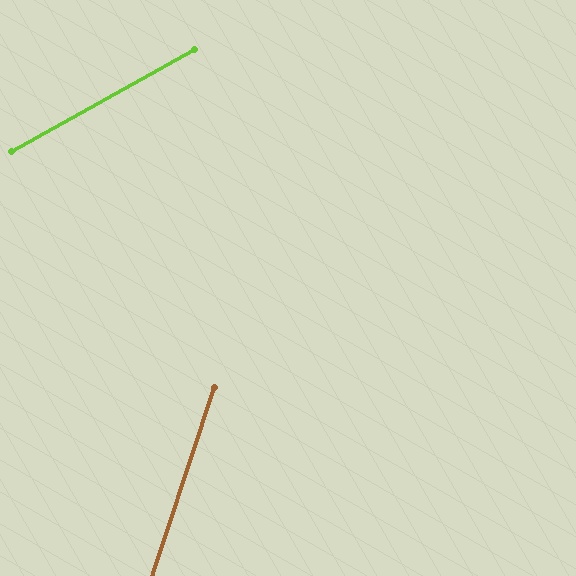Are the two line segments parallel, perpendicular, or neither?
Neither parallel nor perpendicular — they differ by about 43°.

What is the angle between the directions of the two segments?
Approximately 43 degrees.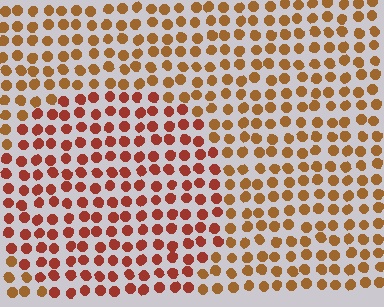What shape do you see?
I see a circle.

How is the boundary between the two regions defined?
The boundary is defined purely by a slight shift in hue (about 26 degrees). Spacing, size, and orientation are identical on both sides.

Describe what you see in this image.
The image is filled with small brown elements in a uniform arrangement. A circle-shaped region is visible where the elements are tinted to a slightly different hue, forming a subtle color boundary.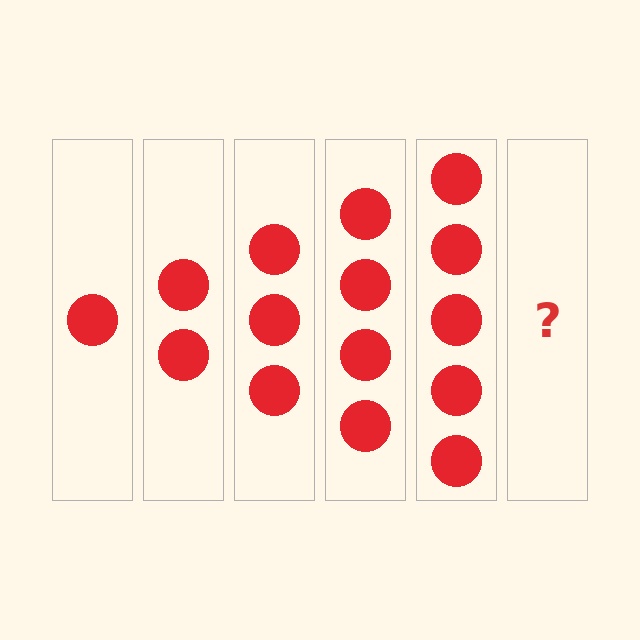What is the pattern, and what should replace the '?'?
The pattern is that each step adds one more circle. The '?' should be 6 circles.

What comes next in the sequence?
The next element should be 6 circles.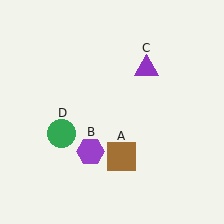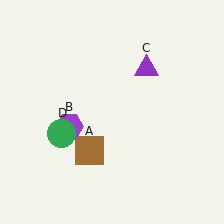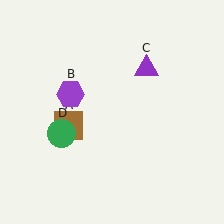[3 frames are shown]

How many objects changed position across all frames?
2 objects changed position: brown square (object A), purple hexagon (object B).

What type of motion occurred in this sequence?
The brown square (object A), purple hexagon (object B) rotated clockwise around the center of the scene.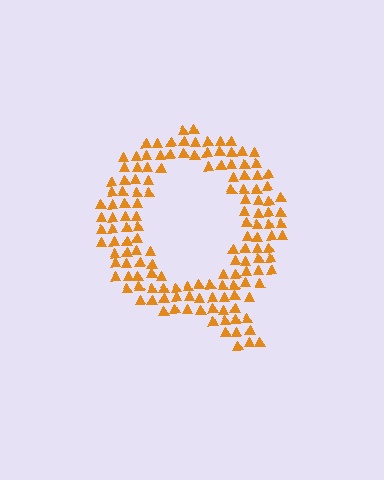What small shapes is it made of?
It is made of small triangles.